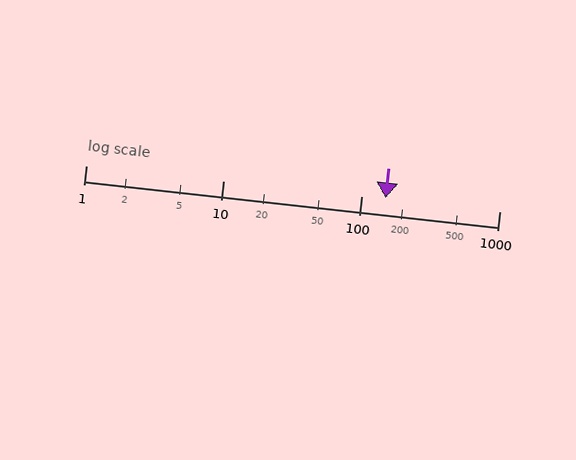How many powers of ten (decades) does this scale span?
The scale spans 3 decades, from 1 to 1000.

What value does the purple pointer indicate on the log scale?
The pointer indicates approximately 150.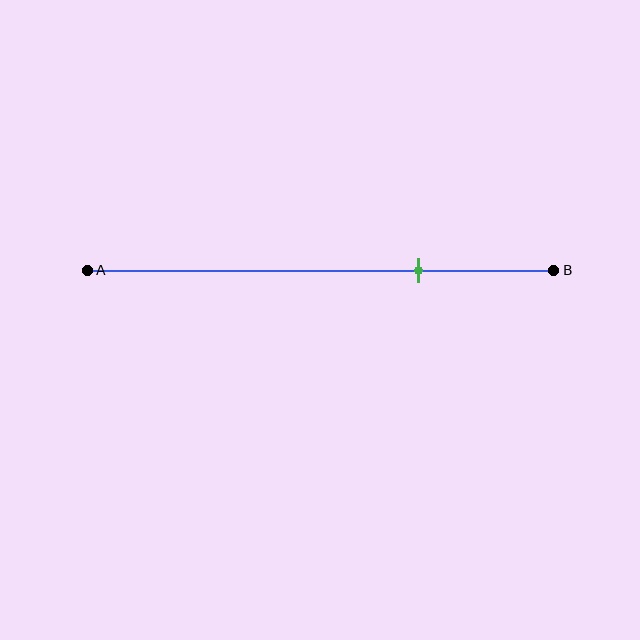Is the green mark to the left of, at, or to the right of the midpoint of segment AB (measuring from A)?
The green mark is to the right of the midpoint of segment AB.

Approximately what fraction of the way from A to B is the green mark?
The green mark is approximately 70% of the way from A to B.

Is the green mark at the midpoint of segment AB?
No, the mark is at about 70% from A, not at the 50% midpoint.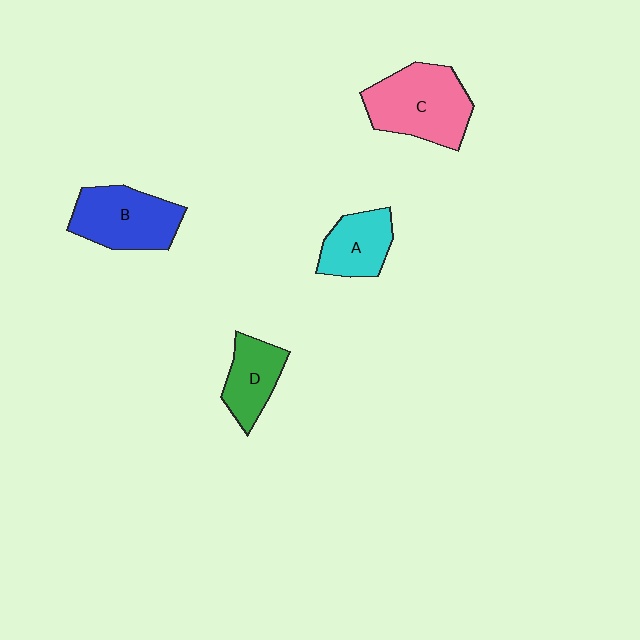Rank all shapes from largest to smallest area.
From largest to smallest: C (pink), B (blue), A (cyan), D (green).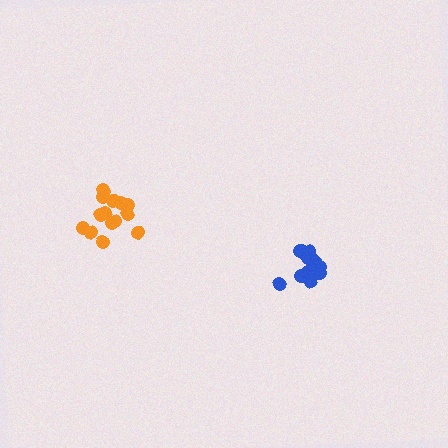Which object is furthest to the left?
The orange cluster is leftmost.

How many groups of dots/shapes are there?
There are 2 groups.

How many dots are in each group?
Group 1: 13 dots, Group 2: 14 dots (27 total).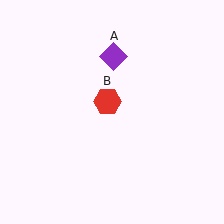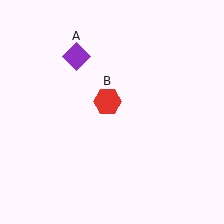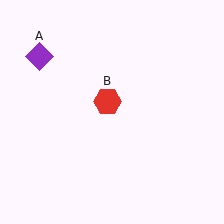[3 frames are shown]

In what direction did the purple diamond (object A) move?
The purple diamond (object A) moved left.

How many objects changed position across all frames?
1 object changed position: purple diamond (object A).